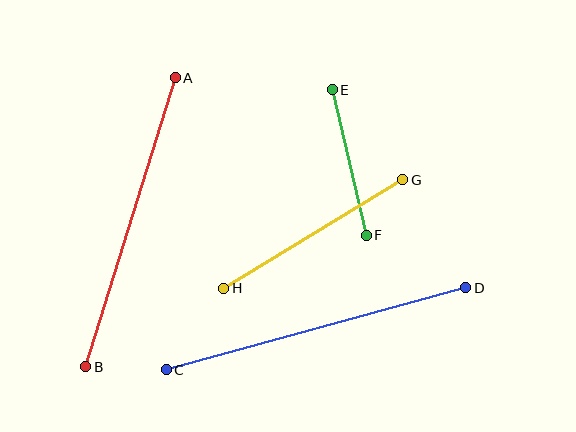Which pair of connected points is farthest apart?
Points C and D are farthest apart.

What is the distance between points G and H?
The distance is approximately 209 pixels.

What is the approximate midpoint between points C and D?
The midpoint is at approximately (316, 329) pixels.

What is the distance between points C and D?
The distance is approximately 310 pixels.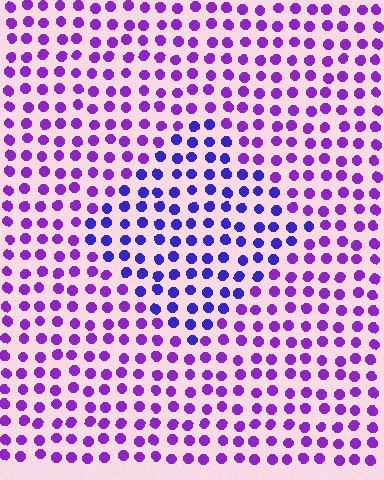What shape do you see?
I see a diamond.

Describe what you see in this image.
The image is filled with small purple elements in a uniform arrangement. A diamond-shaped region is visible where the elements are tinted to a slightly different hue, forming a subtle color boundary.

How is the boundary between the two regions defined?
The boundary is defined purely by a slight shift in hue (about 34 degrees). Spacing, size, and orientation are identical on both sides.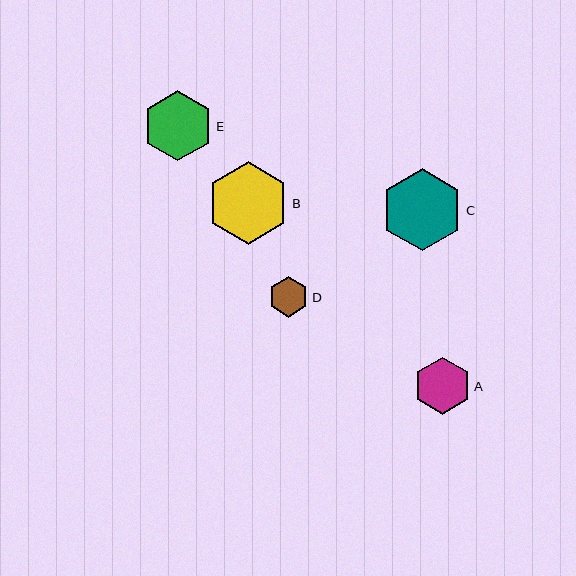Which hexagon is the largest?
Hexagon B is the largest with a size of approximately 83 pixels.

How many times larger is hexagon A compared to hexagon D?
Hexagon A is approximately 1.4 times the size of hexagon D.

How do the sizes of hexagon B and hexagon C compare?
Hexagon B and hexagon C are approximately the same size.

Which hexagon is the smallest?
Hexagon D is the smallest with a size of approximately 40 pixels.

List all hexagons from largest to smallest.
From largest to smallest: B, C, E, A, D.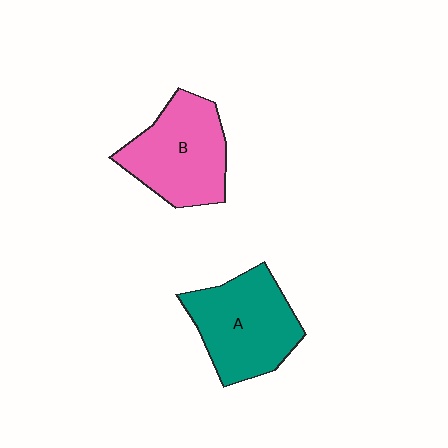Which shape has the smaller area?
Shape B (pink).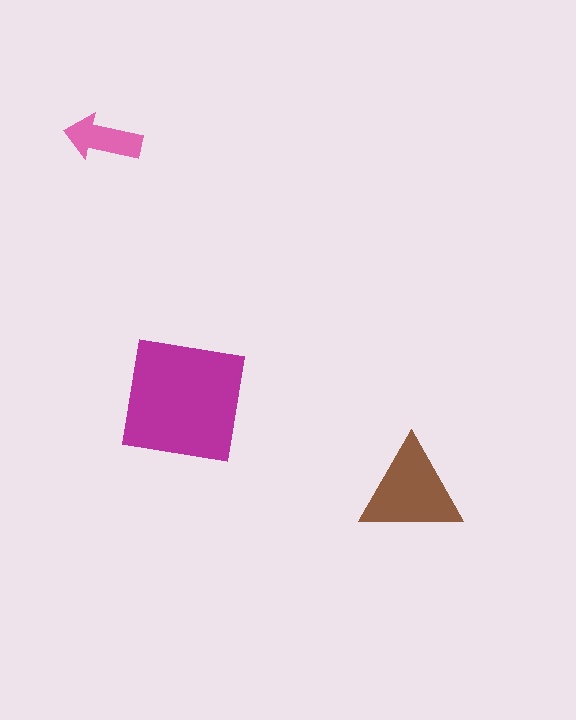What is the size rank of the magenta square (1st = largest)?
1st.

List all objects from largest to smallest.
The magenta square, the brown triangle, the pink arrow.